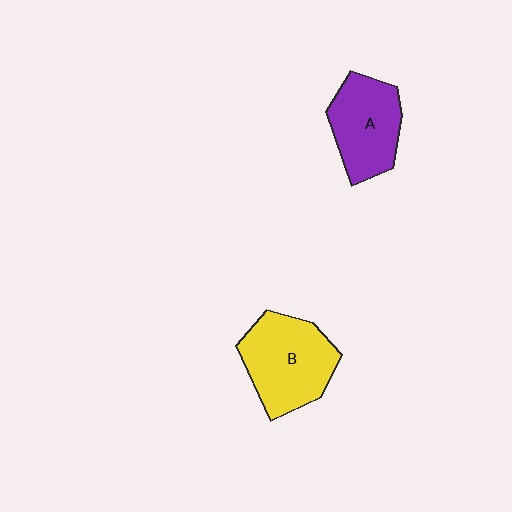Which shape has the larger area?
Shape B (yellow).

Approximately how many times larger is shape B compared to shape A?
Approximately 1.2 times.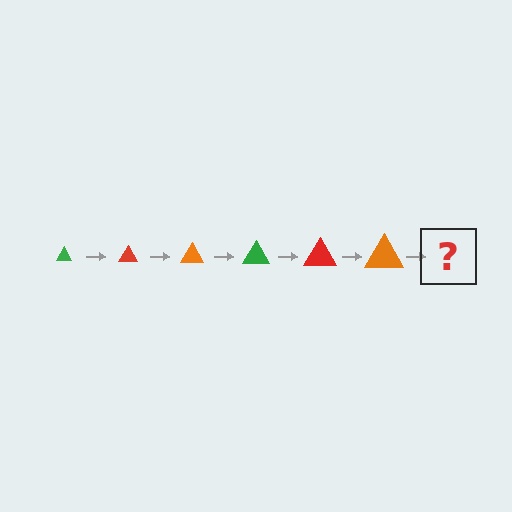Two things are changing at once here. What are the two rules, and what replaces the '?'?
The two rules are that the triangle grows larger each step and the color cycles through green, red, and orange. The '?' should be a green triangle, larger than the previous one.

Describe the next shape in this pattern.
It should be a green triangle, larger than the previous one.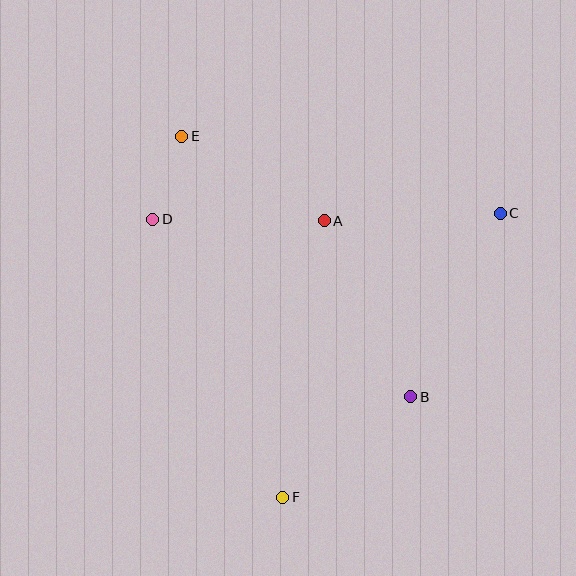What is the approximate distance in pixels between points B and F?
The distance between B and F is approximately 163 pixels.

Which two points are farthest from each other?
Points E and F are farthest from each other.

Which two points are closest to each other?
Points D and E are closest to each other.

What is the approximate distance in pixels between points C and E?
The distance between C and E is approximately 327 pixels.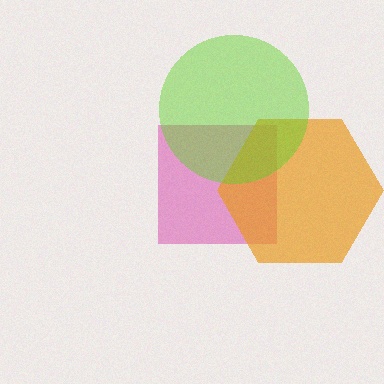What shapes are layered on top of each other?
The layered shapes are: a pink square, an orange hexagon, a lime circle.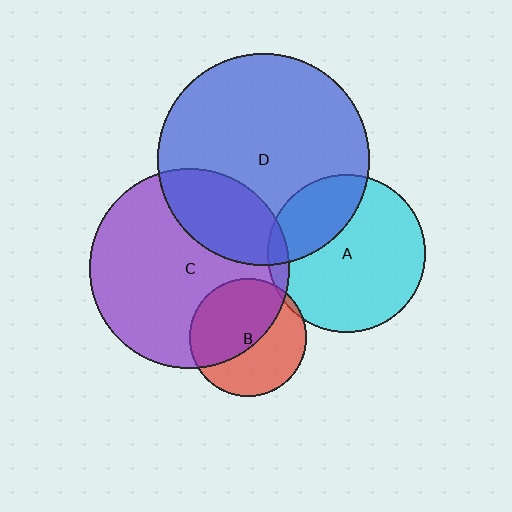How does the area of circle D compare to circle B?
Approximately 3.3 times.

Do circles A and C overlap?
Yes.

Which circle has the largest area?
Circle D (blue).